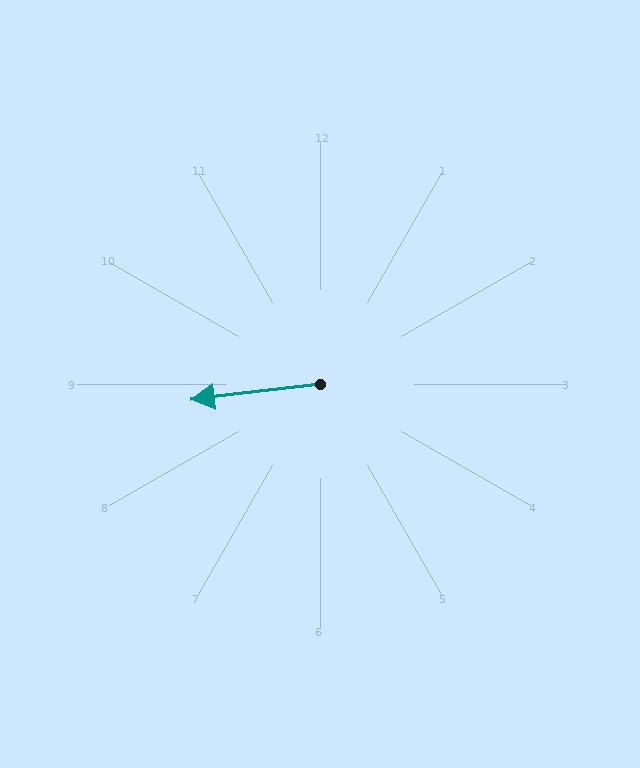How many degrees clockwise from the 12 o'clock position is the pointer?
Approximately 263 degrees.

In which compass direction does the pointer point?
West.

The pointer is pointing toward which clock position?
Roughly 9 o'clock.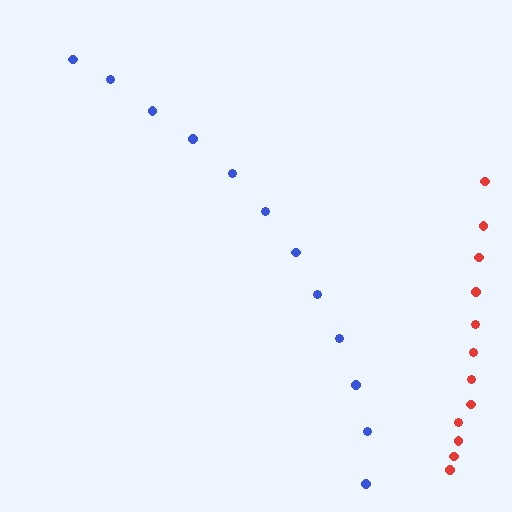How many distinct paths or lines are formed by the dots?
There are 2 distinct paths.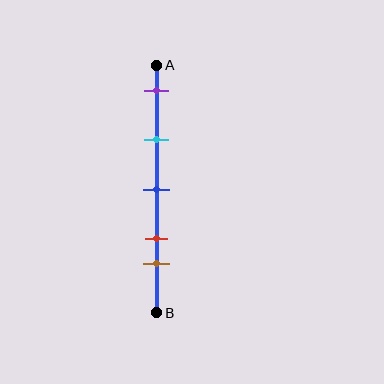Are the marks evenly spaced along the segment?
No, the marks are not evenly spaced.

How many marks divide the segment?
There are 5 marks dividing the segment.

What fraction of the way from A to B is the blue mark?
The blue mark is approximately 50% (0.5) of the way from A to B.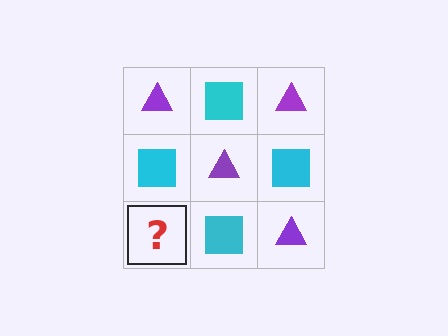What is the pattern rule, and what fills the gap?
The rule is that it alternates purple triangle and cyan square in a checkerboard pattern. The gap should be filled with a purple triangle.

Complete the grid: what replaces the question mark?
The question mark should be replaced with a purple triangle.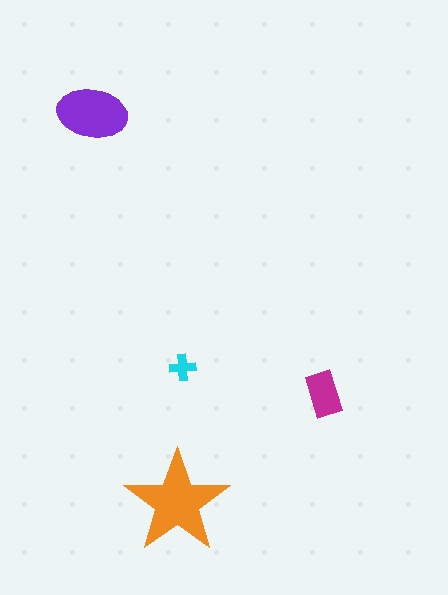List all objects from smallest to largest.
The cyan cross, the magenta rectangle, the purple ellipse, the orange star.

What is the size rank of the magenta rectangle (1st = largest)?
3rd.